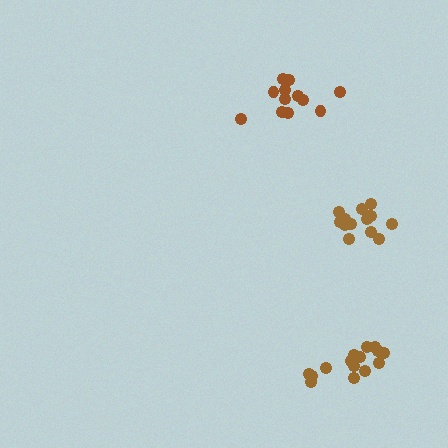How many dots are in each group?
Group 1: 15 dots, Group 2: 12 dots, Group 3: 14 dots (41 total).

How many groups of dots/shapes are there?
There are 3 groups.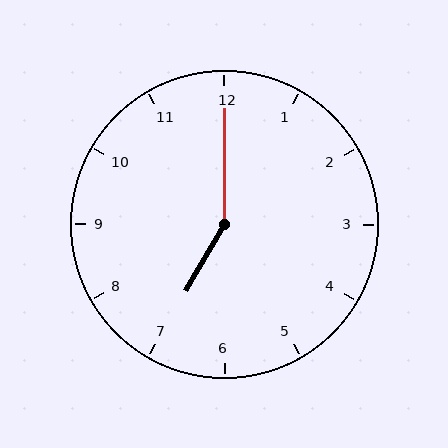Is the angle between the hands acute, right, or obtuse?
It is obtuse.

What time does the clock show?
7:00.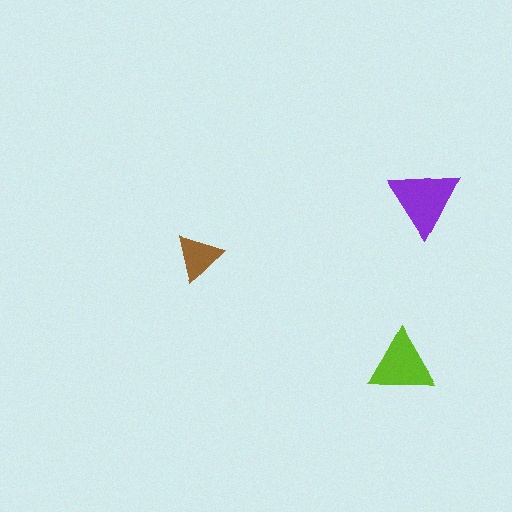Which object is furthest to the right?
The purple triangle is rightmost.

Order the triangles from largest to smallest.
the purple one, the lime one, the brown one.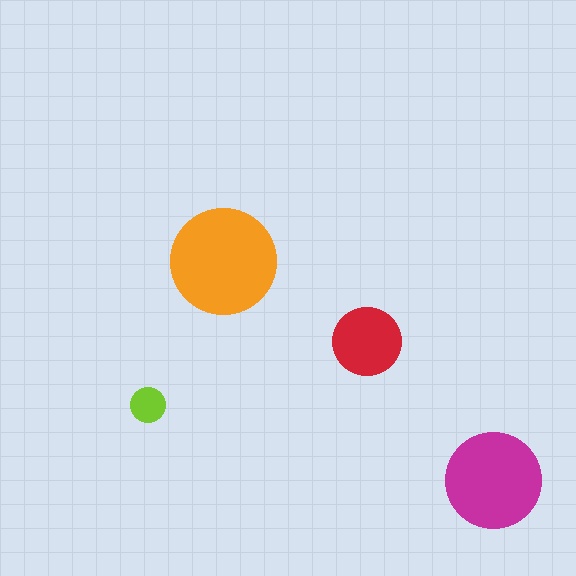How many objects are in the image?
There are 4 objects in the image.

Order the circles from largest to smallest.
the orange one, the magenta one, the red one, the lime one.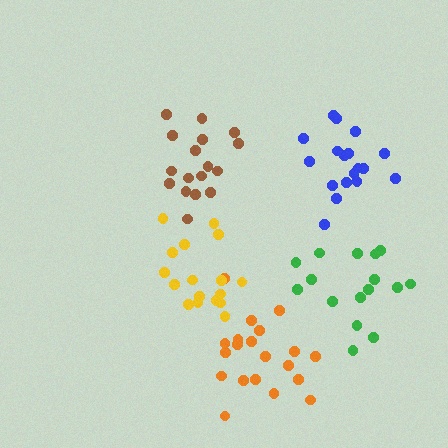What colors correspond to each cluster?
The clusters are colored: blue, orange, brown, yellow, green.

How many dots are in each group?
Group 1: 18 dots, Group 2: 20 dots, Group 3: 17 dots, Group 4: 17 dots, Group 5: 16 dots (88 total).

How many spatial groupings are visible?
There are 5 spatial groupings.